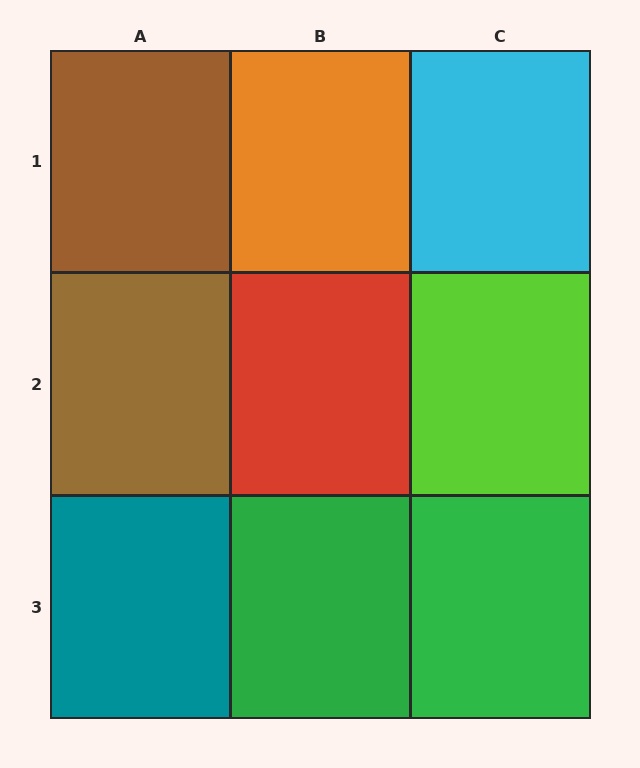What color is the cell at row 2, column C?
Lime.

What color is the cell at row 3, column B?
Green.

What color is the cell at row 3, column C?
Green.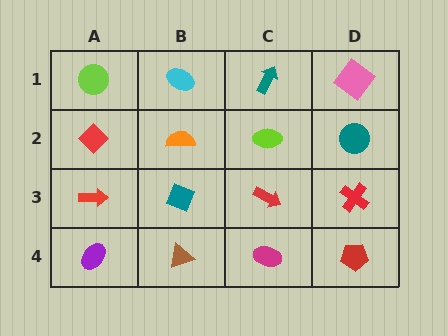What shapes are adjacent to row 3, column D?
A teal circle (row 2, column D), a red pentagon (row 4, column D), a red arrow (row 3, column C).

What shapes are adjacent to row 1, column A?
A red diamond (row 2, column A), a cyan ellipse (row 1, column B).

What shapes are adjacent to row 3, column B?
An orange semicircle (row 2, column B), a brown triangle (row 4, column B), a red arrow (row 3, column A), a red arrow (row 3, column C).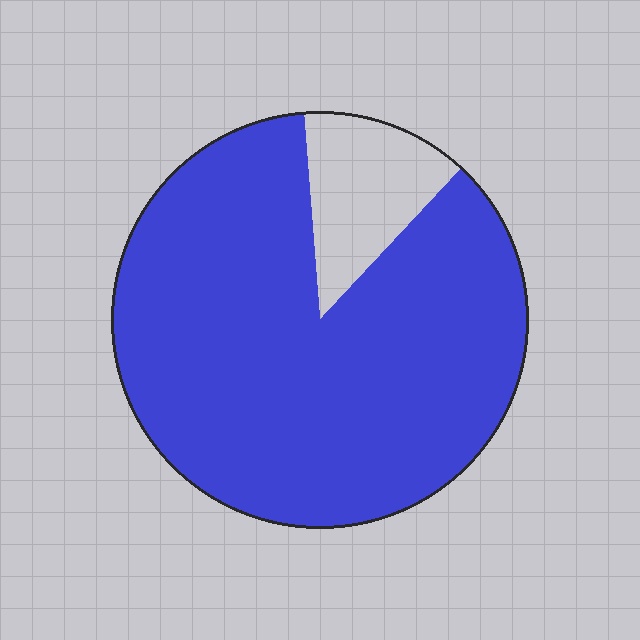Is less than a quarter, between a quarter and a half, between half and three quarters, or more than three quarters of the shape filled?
More than three quarters.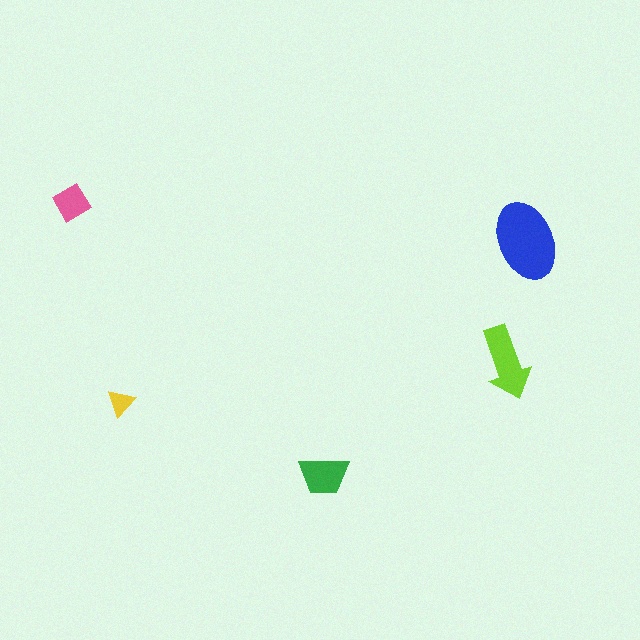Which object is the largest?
The blue ellipse.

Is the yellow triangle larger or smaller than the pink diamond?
Smaller.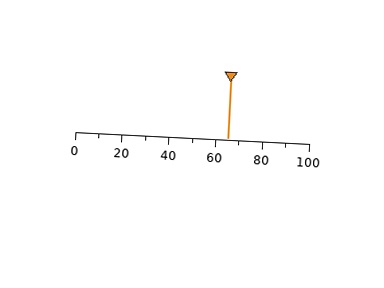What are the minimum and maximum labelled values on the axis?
The axis runs from 0 to 100.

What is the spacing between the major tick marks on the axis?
The major ticks are spaced 20 apart.